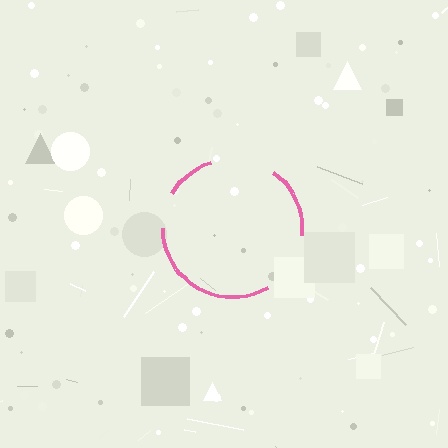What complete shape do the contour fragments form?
The contour fragments form a circle.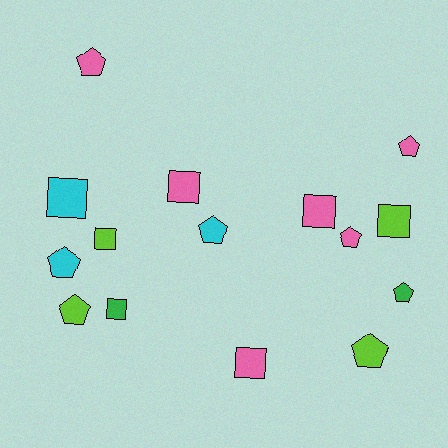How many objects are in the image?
There are 15 objects.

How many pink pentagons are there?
There are 3 pink pentagons.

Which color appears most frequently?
Pink, with 6 objects.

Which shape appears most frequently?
Pentagon, with 8 objects.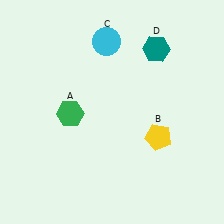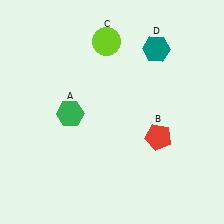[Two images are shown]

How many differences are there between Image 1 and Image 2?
There are 2 differences between the two images.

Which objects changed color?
B changed from yellow to red. C changed from cyan to lime.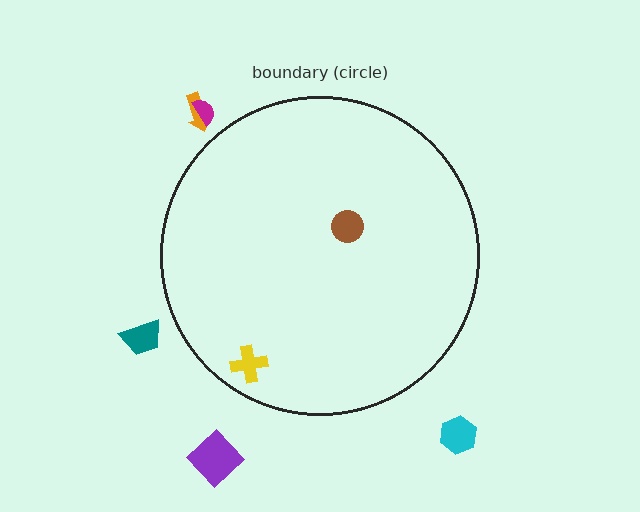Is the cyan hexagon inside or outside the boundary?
Outside.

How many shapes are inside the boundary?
2 inside, 5 outside.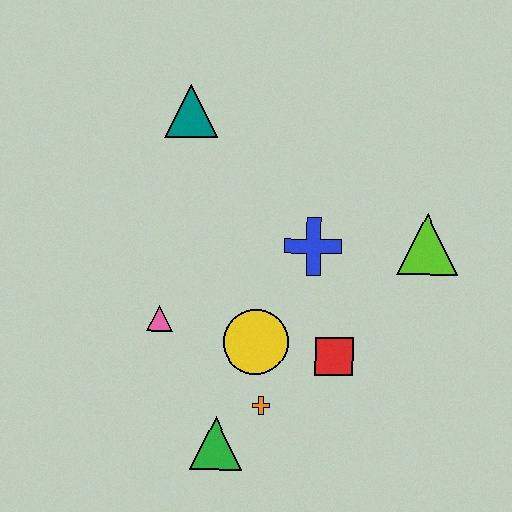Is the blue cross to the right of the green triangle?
Yes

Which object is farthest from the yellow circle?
The teal triangle is farthest from the yellow circle.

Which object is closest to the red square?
The yellow circle is closest to the red square.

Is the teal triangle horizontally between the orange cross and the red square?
No